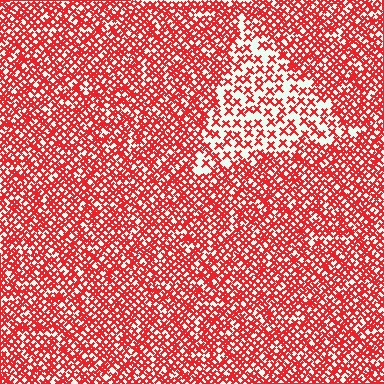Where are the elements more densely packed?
The elements are more densely packed outside the triangle boundary.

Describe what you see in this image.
The image contains small red elements arranged at two different densities. A triangle-shaped region is visible where the elements are less densely packed than the surrounding area.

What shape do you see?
I see a triangle.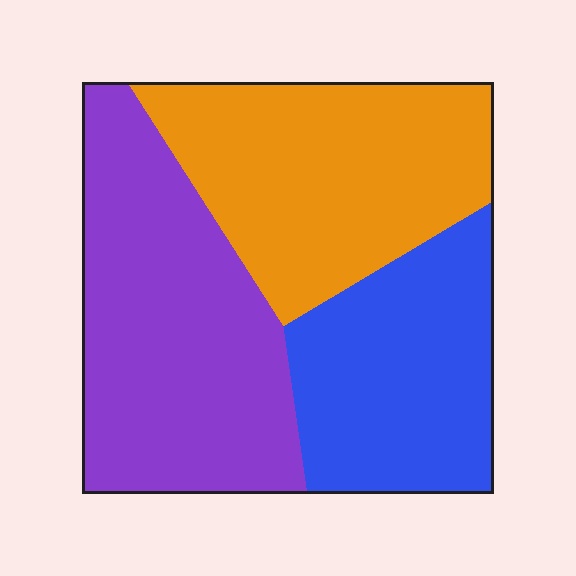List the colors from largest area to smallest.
From largest to smallest: purple, orange, blue.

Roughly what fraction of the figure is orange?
Orange covers about 35% of the figure.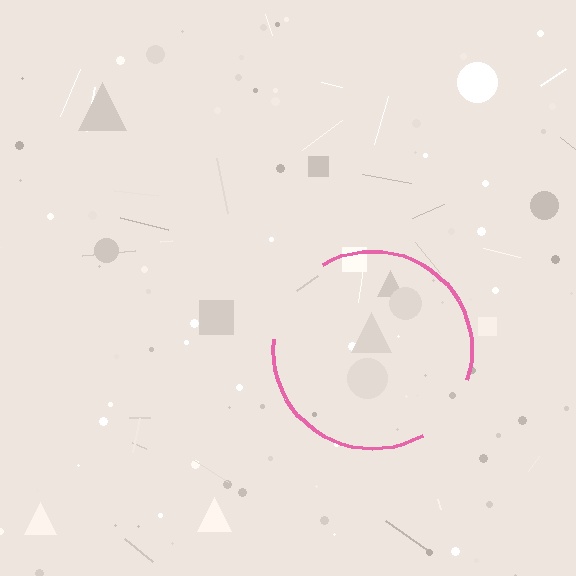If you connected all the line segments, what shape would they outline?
They would outline a circle.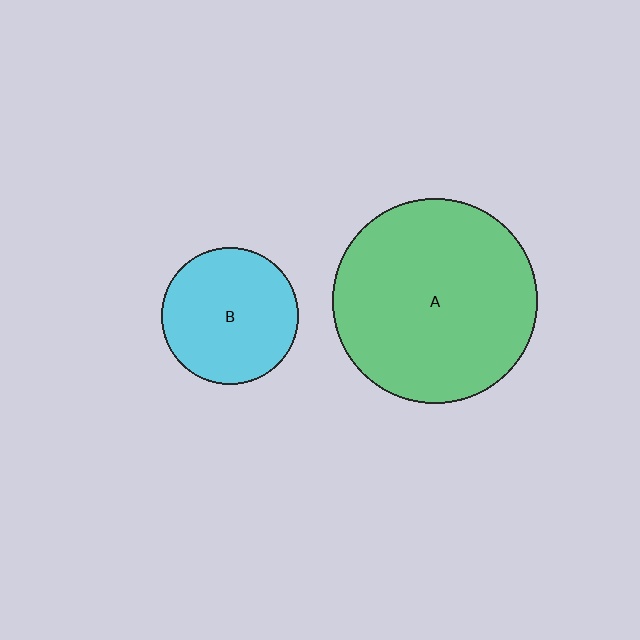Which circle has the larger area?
Circle A (green).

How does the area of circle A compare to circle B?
Approximately 2.2 times.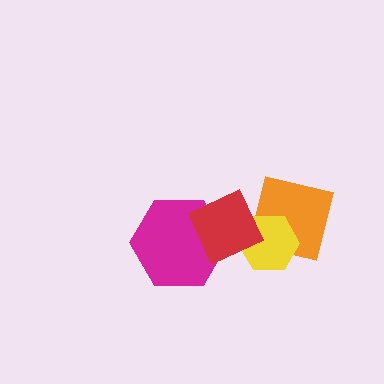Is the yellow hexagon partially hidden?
Yes, it is partially covered by another shape.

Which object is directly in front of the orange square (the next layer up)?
The yellow hexagon is directly in front of the orange square.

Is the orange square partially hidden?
Yes, it is partially covered by another shape.